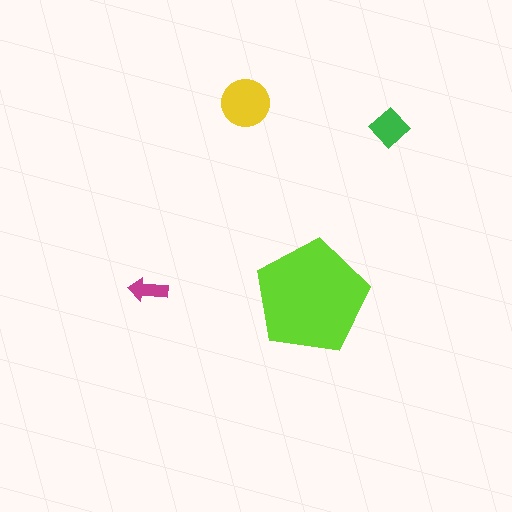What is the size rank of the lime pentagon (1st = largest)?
1st.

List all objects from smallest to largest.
The magenta arrow, the green diamond, the yellow circle, the lime pentagon.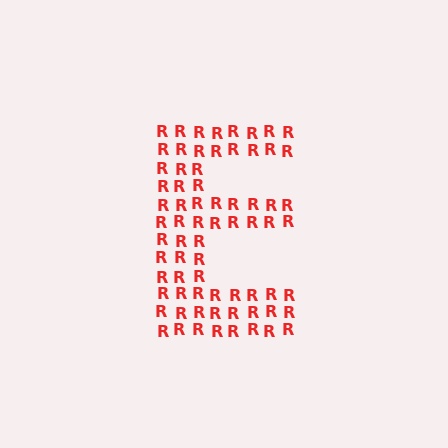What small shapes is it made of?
It is made of small letter R's.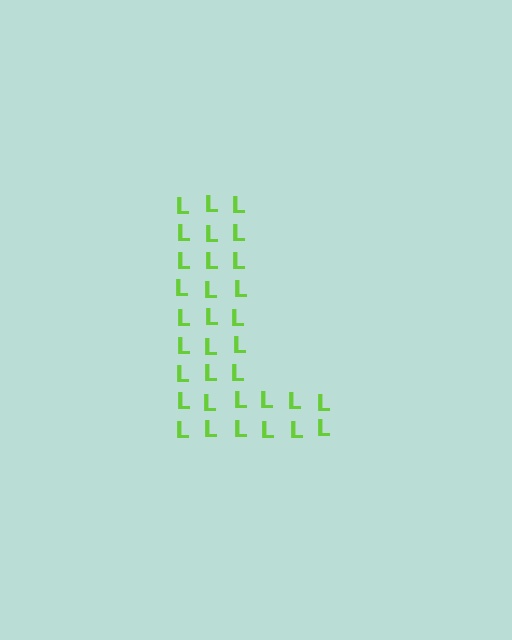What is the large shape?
The large shape is the letter L.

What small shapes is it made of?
It is made of small letter L's.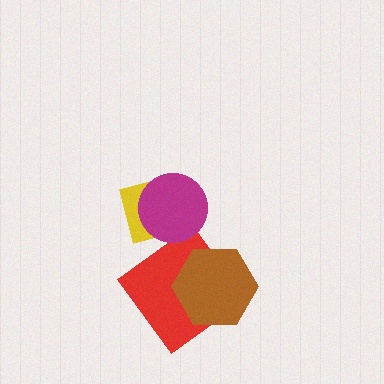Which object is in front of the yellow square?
The magenta circle is in front of the yellow square.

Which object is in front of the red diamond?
The brown hexagon is in front of the red diamond.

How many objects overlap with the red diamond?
1 object overlaps with the red diamond.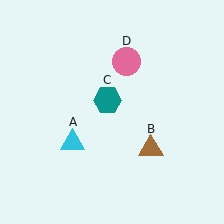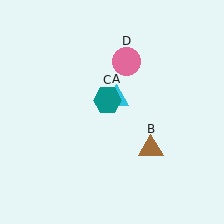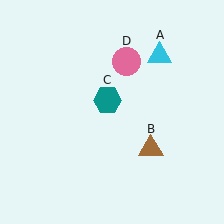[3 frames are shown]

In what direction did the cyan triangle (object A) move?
The cyan triangle (object A) moved up and to the right.